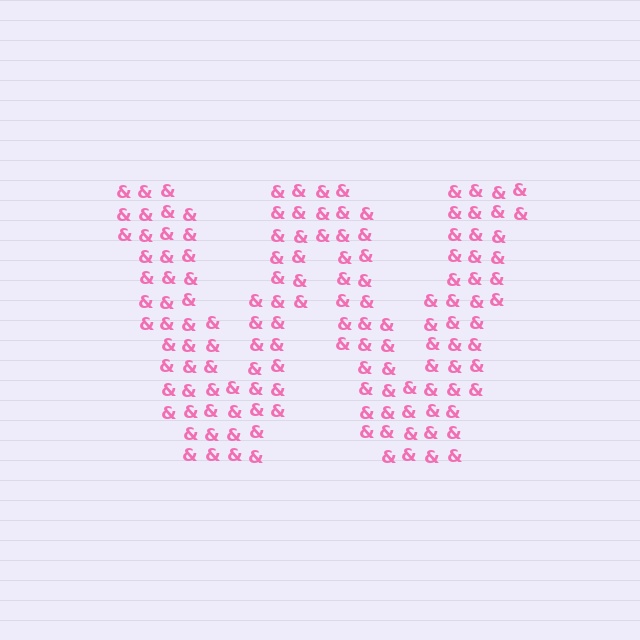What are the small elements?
The small elements are ampersands.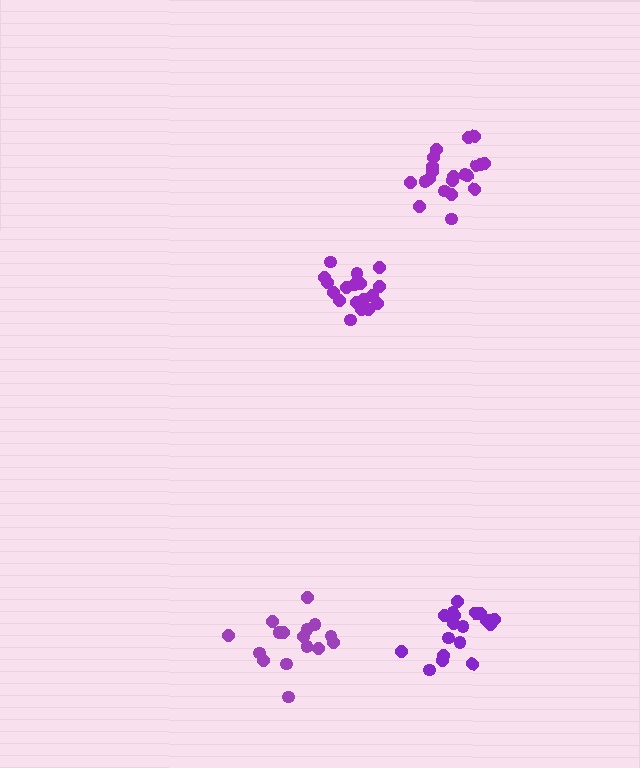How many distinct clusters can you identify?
There are 4 distinct clusters.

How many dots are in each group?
Group 1: 19 dots, Group 2: 20 dots, Group 3: 21 dots, Group 4: 16 dots (76 total).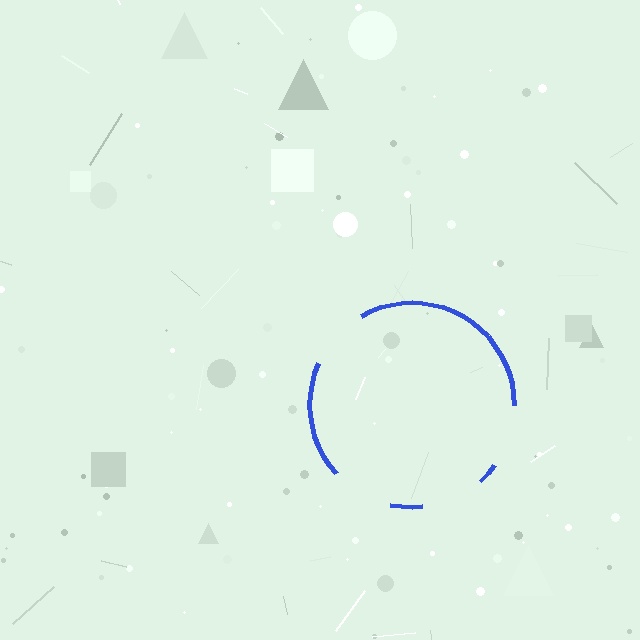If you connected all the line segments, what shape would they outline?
They would outline a circle.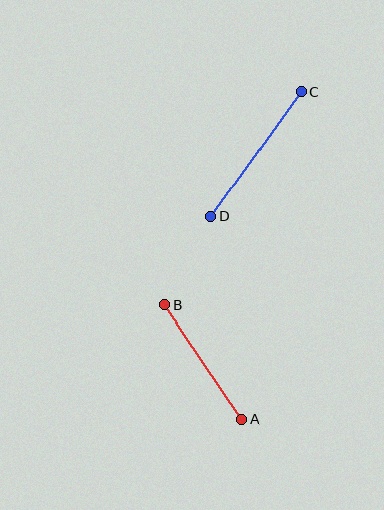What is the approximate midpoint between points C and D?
The midpoint is at approximately (256, 154) pixels.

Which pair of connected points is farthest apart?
Points C and D are farthest apart.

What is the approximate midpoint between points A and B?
The midpoint is at approximately (203, 362) pixels.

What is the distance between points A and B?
The distance is approximately 138 pixels.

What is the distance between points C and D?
The distance is approximately 154 pixels.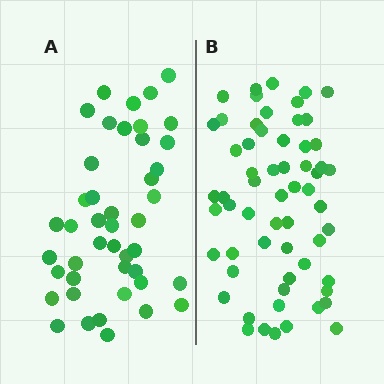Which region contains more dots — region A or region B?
Region B (the right region) has more dots.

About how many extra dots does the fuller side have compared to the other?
Region B has approximately 15 more dots than region A.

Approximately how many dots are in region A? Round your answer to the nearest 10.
About 40 dots. (The exact count is 44, which rounds to 40.)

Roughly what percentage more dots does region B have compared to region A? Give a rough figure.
About 35% more.